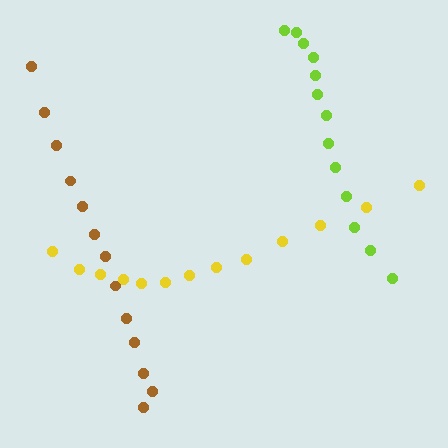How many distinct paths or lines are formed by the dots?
There are 3 distinct paths.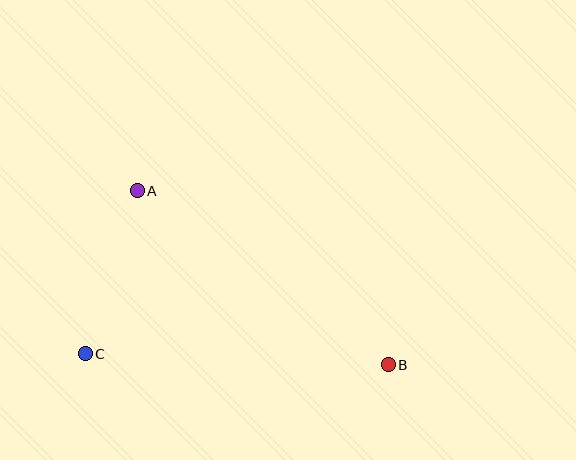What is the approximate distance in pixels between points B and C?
The distance between B and C is approximately 303 pixels.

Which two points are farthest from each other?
Points A and B are farthest from each other.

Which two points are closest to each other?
Points A and C are closest to each other.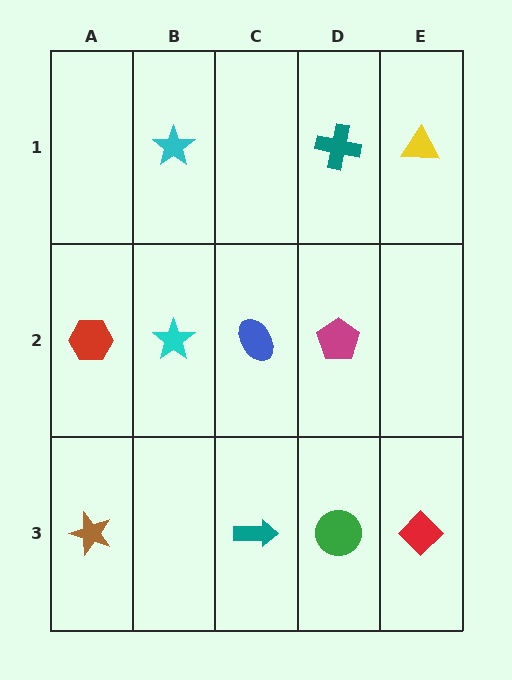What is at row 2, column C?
A blue ellipse.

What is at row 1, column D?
A teal cross.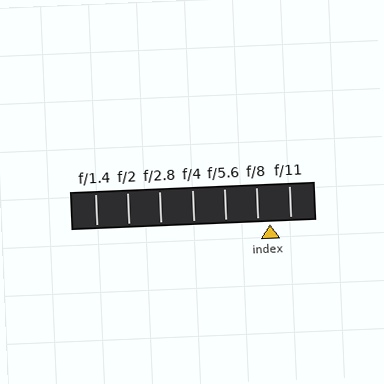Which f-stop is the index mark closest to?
The index mark is closest to f/8.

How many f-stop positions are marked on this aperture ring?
There are 7 f-stop positions marked.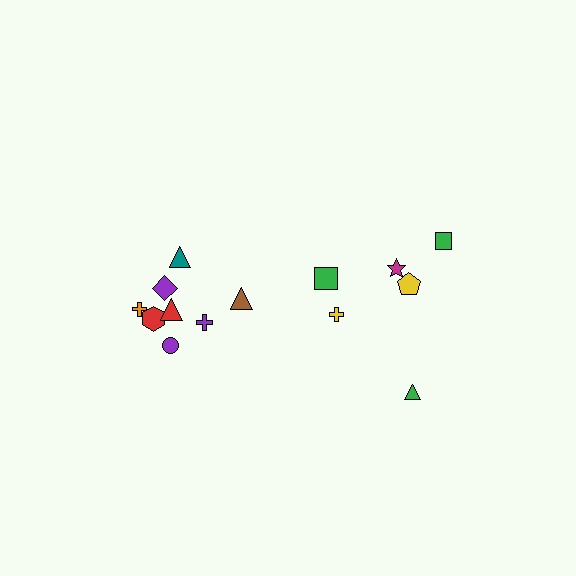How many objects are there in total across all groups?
There are 14 objects.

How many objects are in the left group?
There are 8 objects.